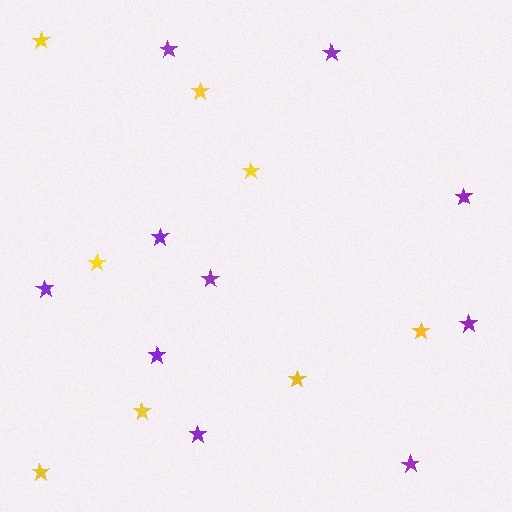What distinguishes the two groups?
There are 2 groups: one group of yellow stars (8) and one group of purple stars (10).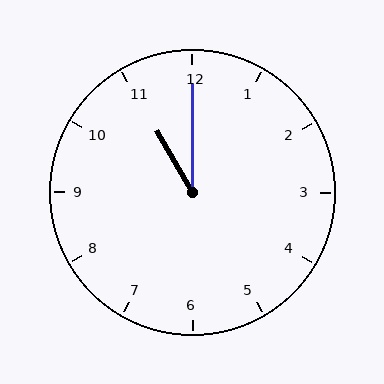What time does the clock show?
11:00.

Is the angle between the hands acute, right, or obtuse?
It is acute.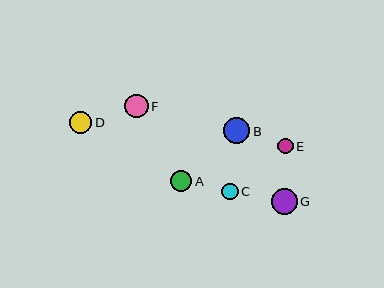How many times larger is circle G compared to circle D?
Circle G is approximately 1.2 times the size of circle D.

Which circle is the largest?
Circle B is the largest with a size of approximately 26 pixels.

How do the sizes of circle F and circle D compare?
Circle F and circle D are approximately the same size.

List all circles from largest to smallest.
From largest to smallest: B, G, F, D, A, C, E.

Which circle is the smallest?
Circle E is the smallest with a size of approximately 15 pixels.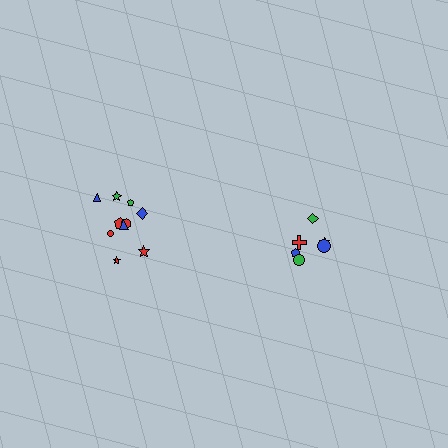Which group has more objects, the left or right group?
The left group.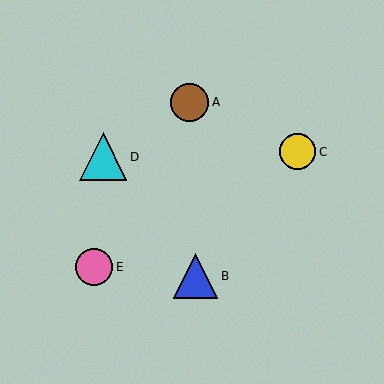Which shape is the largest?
The cyan triangle (labeled D) is the largest.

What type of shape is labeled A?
Shape A is a brown circle.